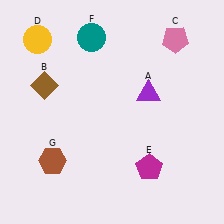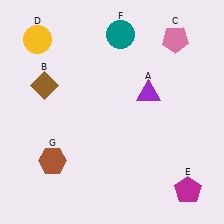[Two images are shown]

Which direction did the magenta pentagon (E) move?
The magenta pentagon (E) moved right.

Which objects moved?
The objects that moved are: the magenta pentagon (E), the teal circle (F).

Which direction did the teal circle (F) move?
The teal circle (F) moved right.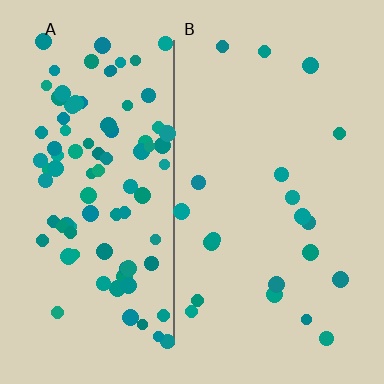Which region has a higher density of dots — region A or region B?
A (the left).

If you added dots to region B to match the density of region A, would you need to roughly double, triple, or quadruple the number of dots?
Approximately quadruple.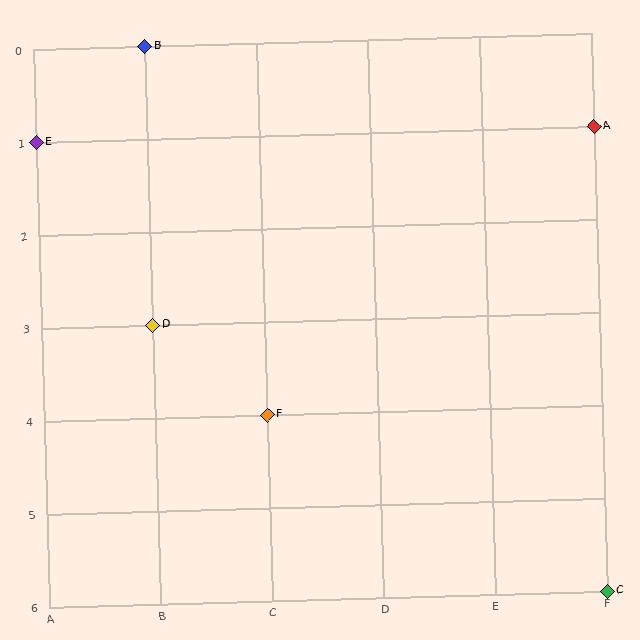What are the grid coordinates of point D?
Point D is at grid coordinates (B, 3).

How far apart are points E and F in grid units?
Points E and F are 2 columns and 3 rows apart (about 3.6 grid units diagonally).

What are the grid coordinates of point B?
Point B is at grid coordinates (B, 0).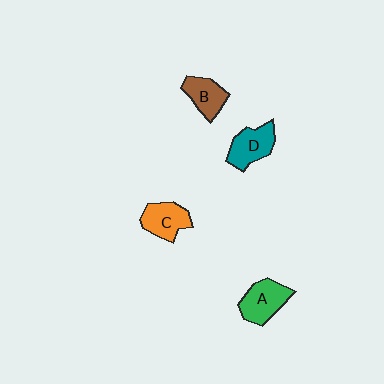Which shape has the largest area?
Shape A (green).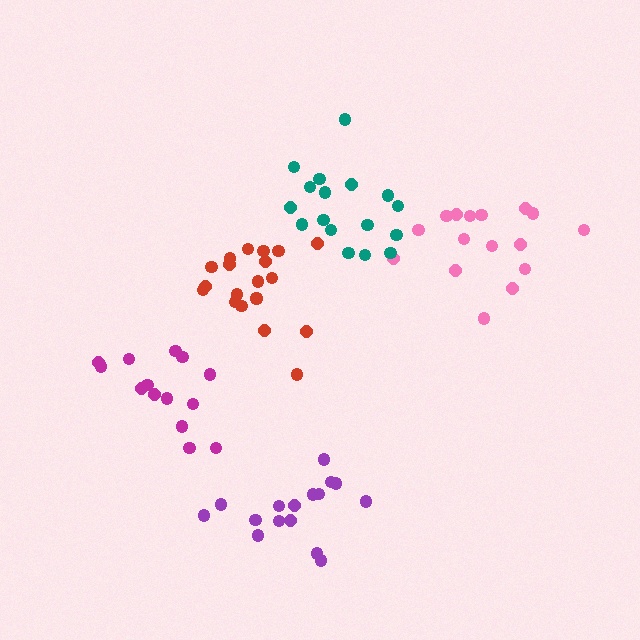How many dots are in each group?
Group 1: 16 dots, Group 2: 20 dots, Group 3: 16 dots, Group 4: 14 dots, Group 5: 17 dots (83 total).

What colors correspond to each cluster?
The clusters are colored: purple, red, pink, magenta, teal.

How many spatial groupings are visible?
There are 5 spatial groupings.